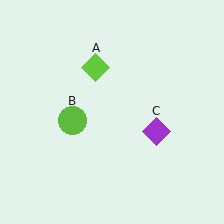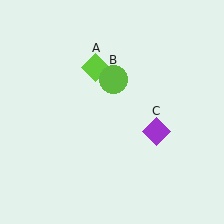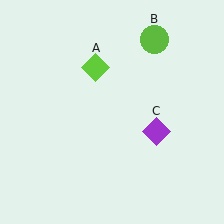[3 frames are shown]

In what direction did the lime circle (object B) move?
The lime circle (object B) moved up and to the right.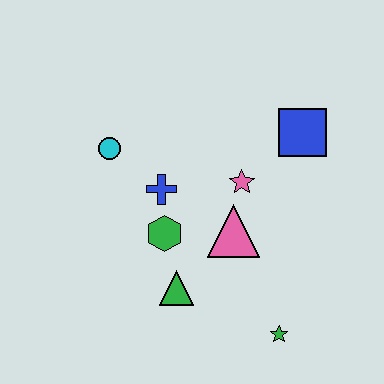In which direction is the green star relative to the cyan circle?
The green star is below the cyan circle.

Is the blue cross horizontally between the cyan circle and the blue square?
Yes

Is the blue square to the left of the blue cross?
No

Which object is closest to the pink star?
The pink triangle is closest to the pink star.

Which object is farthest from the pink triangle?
The cyan circle is farthest from the pink triangle.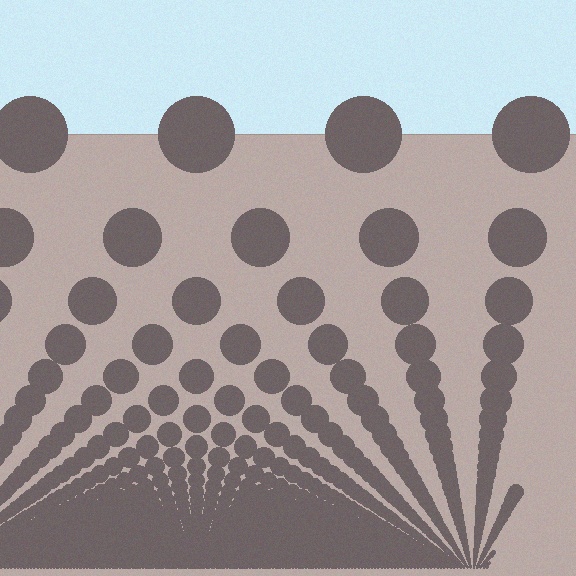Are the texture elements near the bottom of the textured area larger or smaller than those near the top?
Smaller. The gradient is inverted — elements near the bottom are smaller and denser.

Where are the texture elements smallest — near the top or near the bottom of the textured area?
Near the bottom.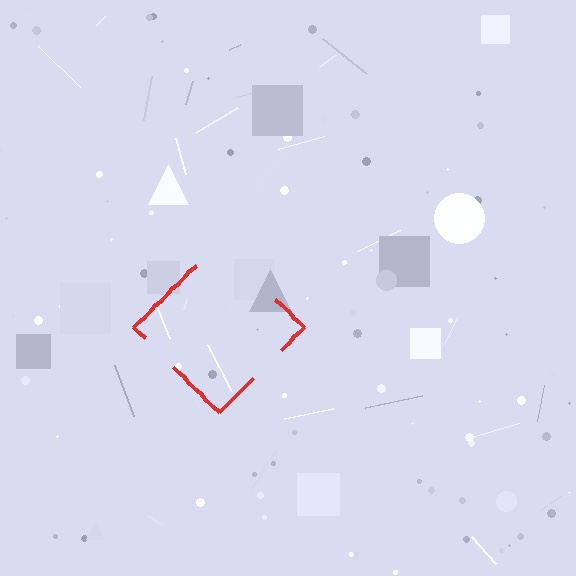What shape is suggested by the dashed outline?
The dashed outline suggests a diamond.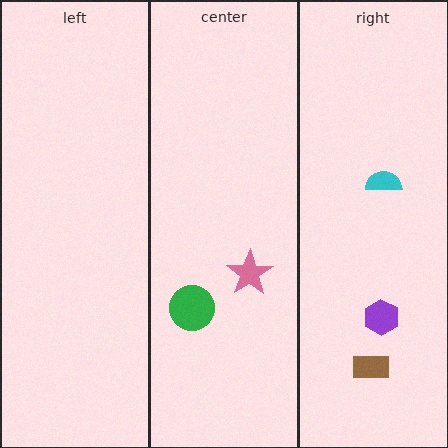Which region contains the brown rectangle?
The right region.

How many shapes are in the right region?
3.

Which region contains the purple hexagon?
The right region.